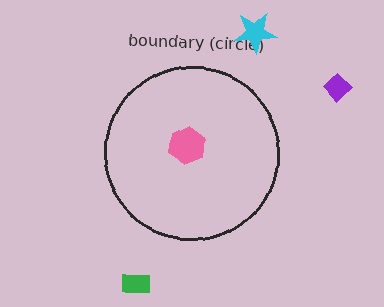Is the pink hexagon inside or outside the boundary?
Inside.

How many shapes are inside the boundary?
1 inside, 3 outside.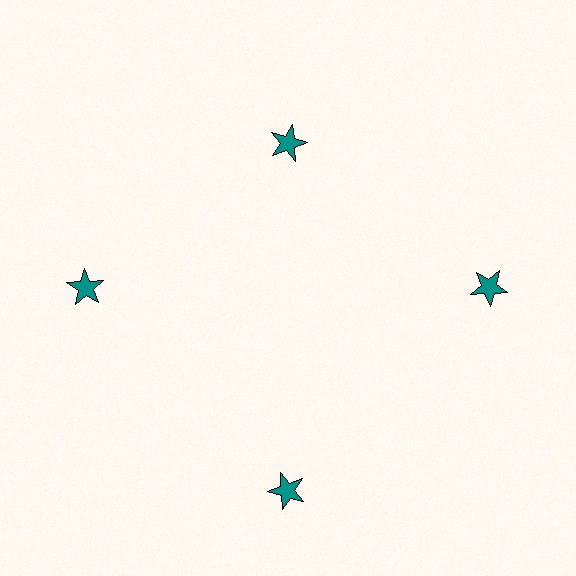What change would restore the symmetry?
The symmetry would be restored by moving it outward, back onto the ring so that all 4 stars sit at equal angles and equal distance from the center.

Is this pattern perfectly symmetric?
No. The 4 teal stars are arranged in a ring, but one element near the 12 o'clock position is pulled inward toward the center, breaking the 4-fold rotational symmetry.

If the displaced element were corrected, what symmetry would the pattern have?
It would have 4-fold rotational symmetry — the pattern would map onto itself every 90 degrees.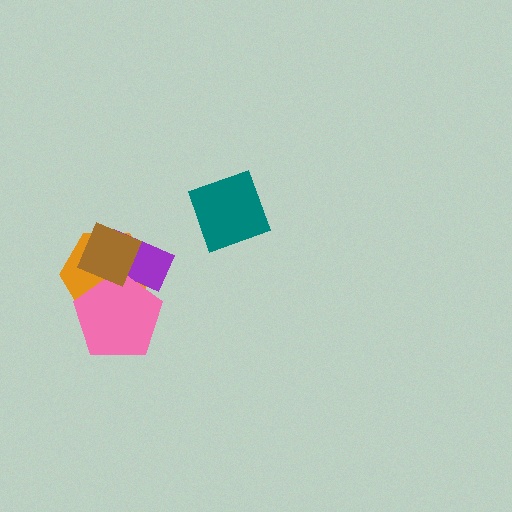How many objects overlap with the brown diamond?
3 objects overlap with the brown diamond.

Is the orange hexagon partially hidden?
Yes, it is partially covered by another shape.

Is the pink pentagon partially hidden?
Yes, it is partially covered by another shape.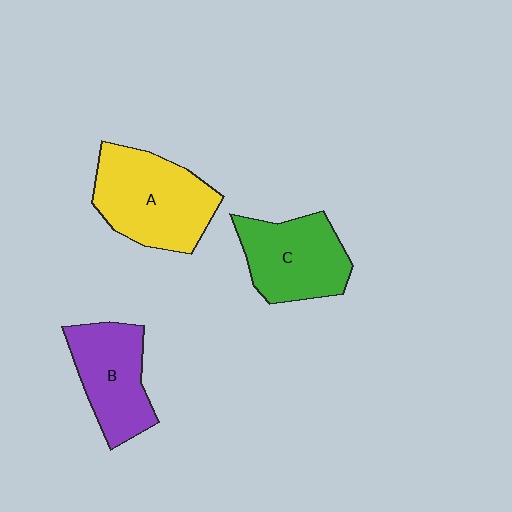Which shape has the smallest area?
Shape B (purple).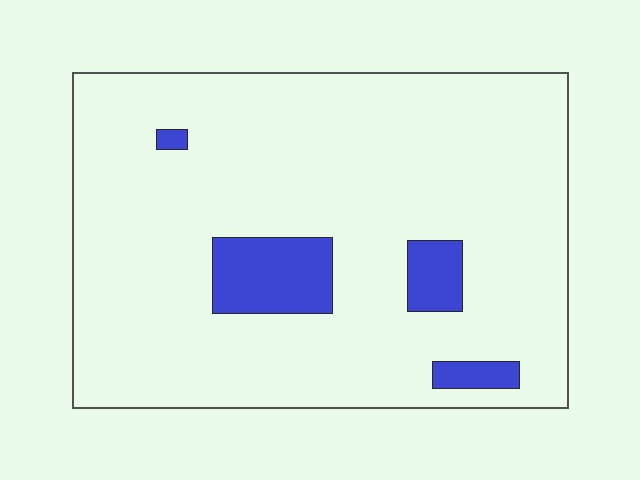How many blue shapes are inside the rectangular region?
4.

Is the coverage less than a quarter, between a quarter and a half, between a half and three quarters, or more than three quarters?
Less than a quarter.